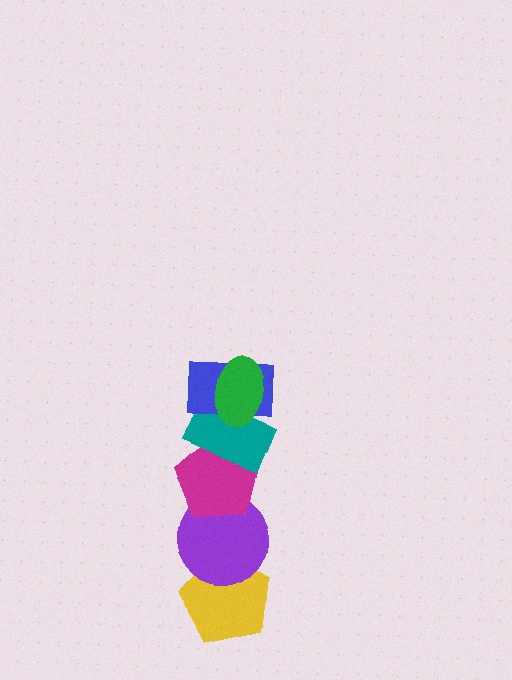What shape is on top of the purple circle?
The magenta pentagon is on top of the purple circle.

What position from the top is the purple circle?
The purple circle is 5th from the top.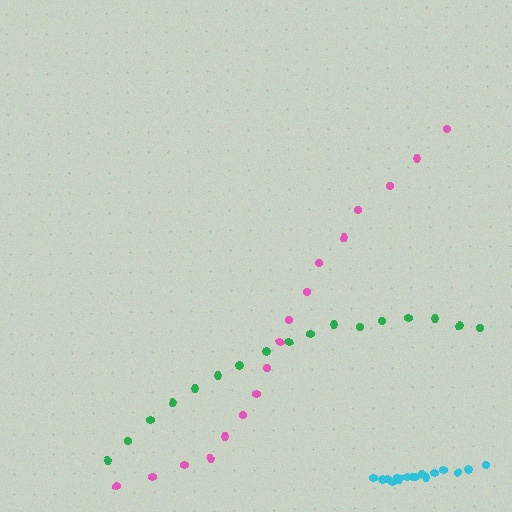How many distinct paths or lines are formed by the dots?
There are 3 distinct paths.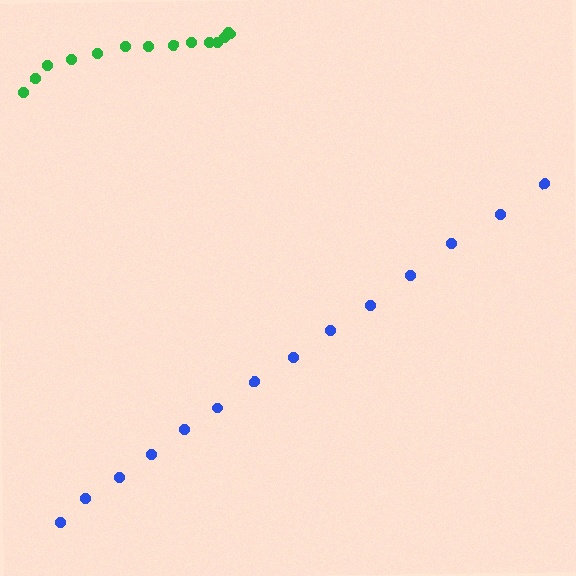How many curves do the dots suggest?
There are 2 distinct paths.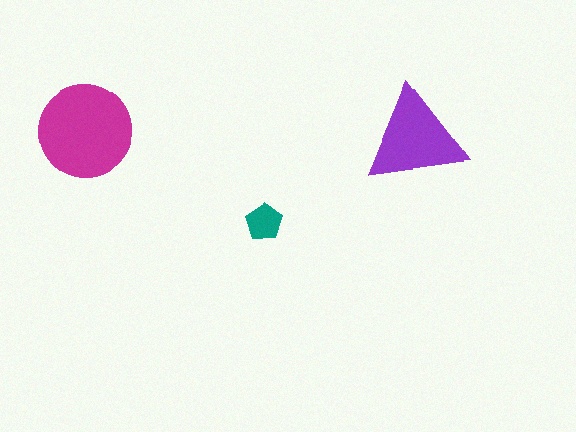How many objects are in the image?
There are 3 objects in the image.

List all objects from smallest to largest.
The teal pentagon, the purple triangle, the magenta circle.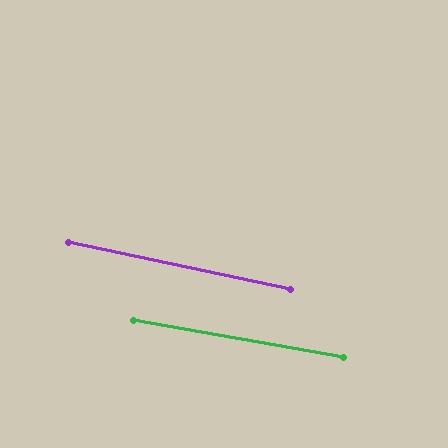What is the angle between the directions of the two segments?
Approximately 2 degrees.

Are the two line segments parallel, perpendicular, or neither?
Parallel — their directions differ by only 1.9°.